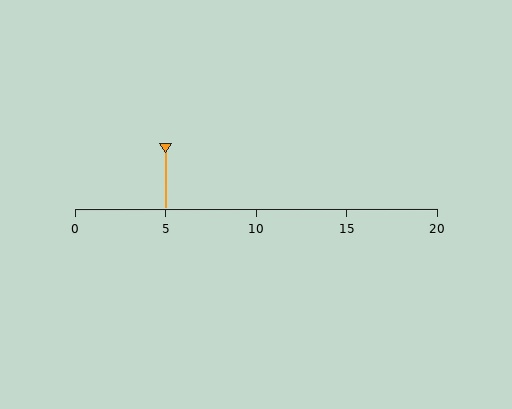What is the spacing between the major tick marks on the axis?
The major ticks are spaced 5 apart.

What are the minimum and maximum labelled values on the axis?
The axis runs from 0 to 20.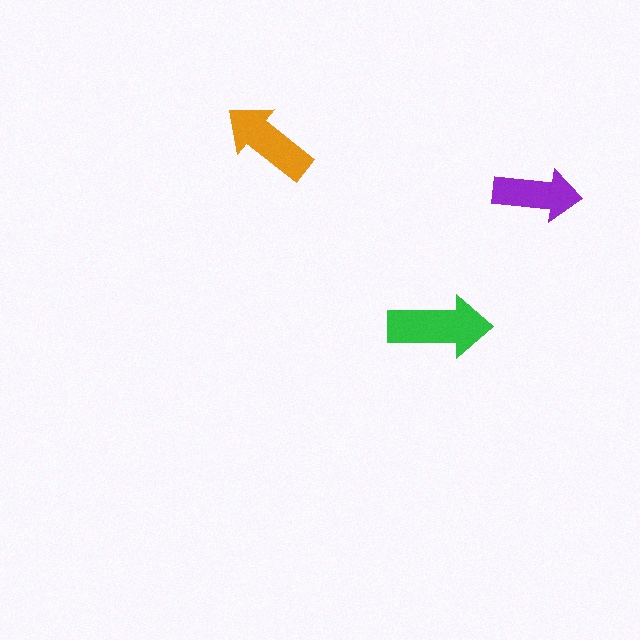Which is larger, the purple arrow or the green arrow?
The green one.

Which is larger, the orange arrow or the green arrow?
The green one.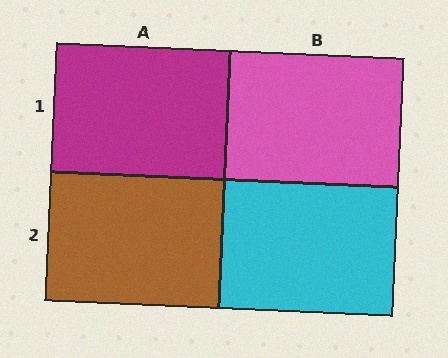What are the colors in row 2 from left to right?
Brown, cyan.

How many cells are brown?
1 cell is brown.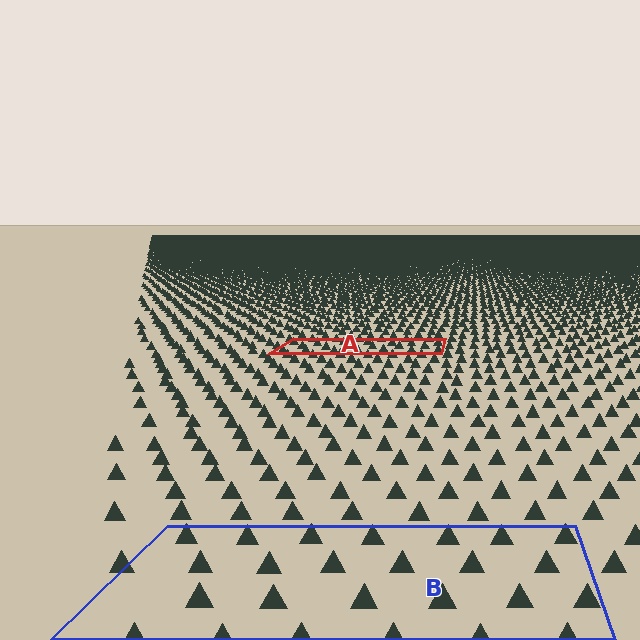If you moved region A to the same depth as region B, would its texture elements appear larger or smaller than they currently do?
They would appear larger. At a closer depth, the same texture elements are projected at a bigger on-screen size.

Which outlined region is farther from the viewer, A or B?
Region A is farther from the viewer — the texture elements inside it appear smaller and more densely packed.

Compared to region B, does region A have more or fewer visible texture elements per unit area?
Region A has more texture elements per unit area — they are packed more densely because it is farther away.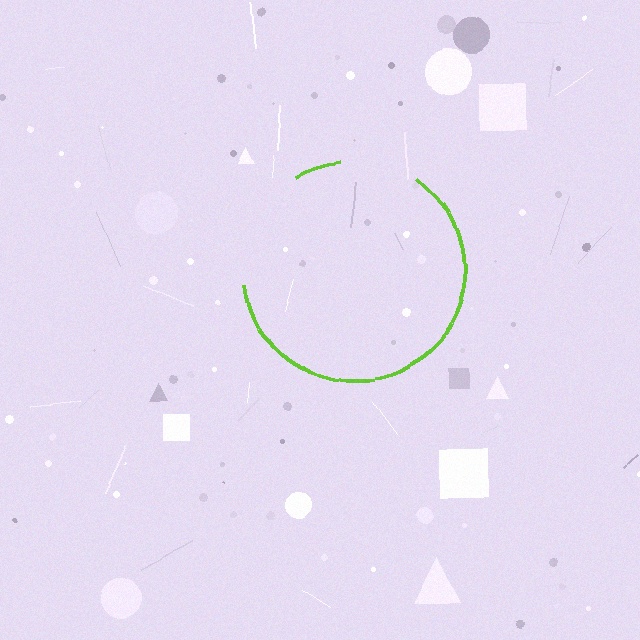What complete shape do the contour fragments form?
The contour fragments form a circle.